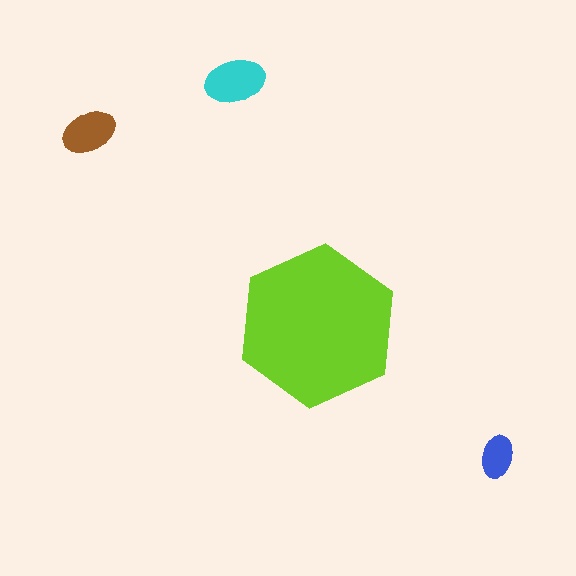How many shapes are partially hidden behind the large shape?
0 shapes are partially hidden.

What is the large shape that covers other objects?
A lime hexagon.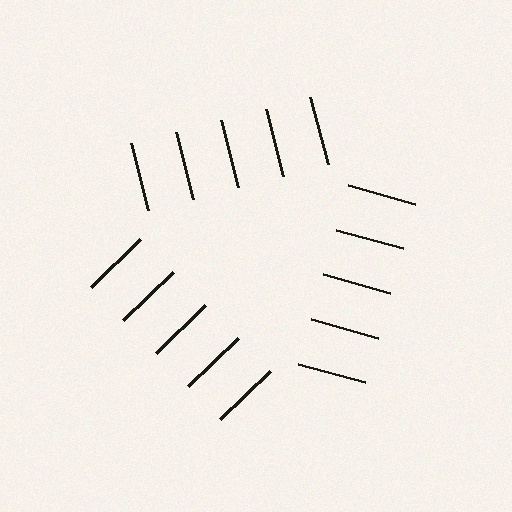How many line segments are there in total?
15 — 5 along each of the 3 edges.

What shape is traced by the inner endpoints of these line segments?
An illusory triangle — the line segments terminate on its edges but no continuous stroke is drawn.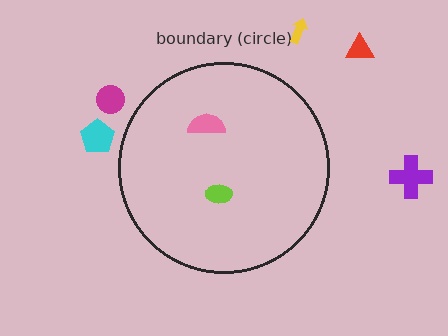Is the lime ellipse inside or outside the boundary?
Inside.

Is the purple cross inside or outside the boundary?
Outside.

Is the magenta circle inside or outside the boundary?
Outside.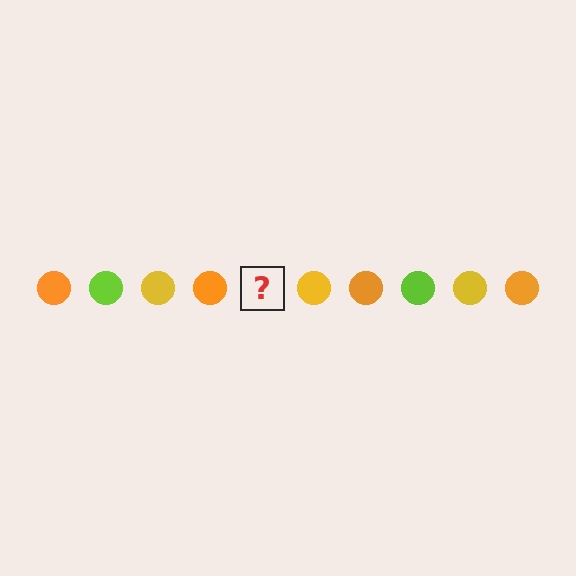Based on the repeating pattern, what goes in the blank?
The blank should be a lime circle.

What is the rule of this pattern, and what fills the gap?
The rule is that the pattern cycles through orange, lime, yellow circles. The gap should be filled with a lime circle.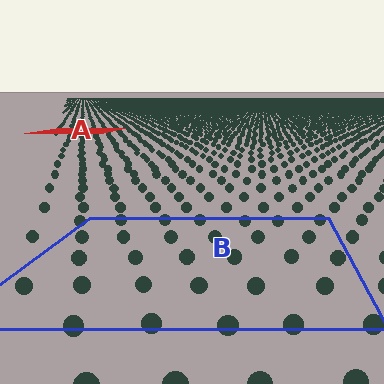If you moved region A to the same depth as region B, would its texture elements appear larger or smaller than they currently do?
They would appear larger. At a closer depth, the same texture elements are projected at a bigger on-screen size.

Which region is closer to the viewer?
Region B is closer. The texture elements there are larger and more spread out.